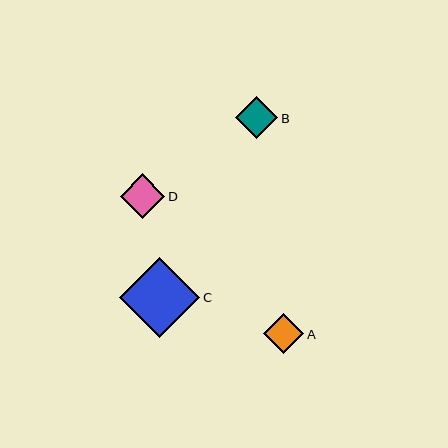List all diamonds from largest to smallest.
From largest to smallest: C, D, B, A.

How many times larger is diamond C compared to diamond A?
Diamond C is approximately 2.0 times the size of diamond A.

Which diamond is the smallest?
Diamond A is the smallest with a size of approximately 40 pixels.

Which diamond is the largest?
Diamond C is the largest with a size of approximately 80 pixels.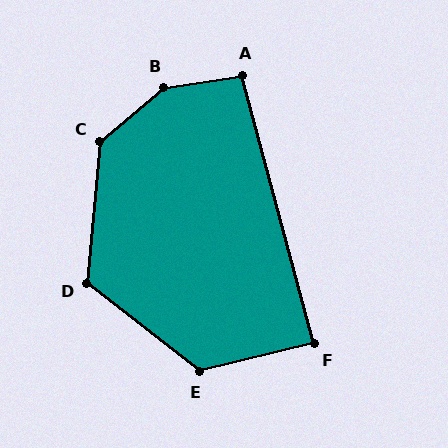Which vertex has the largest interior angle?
B, at approximately 148 degrees.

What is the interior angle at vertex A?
Approximately 97 degrees (obtuse).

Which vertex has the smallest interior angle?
F, at approximately 89 degrees.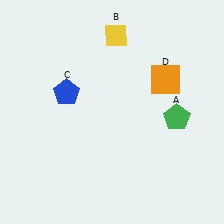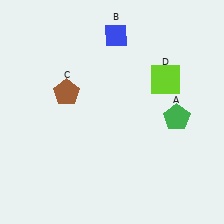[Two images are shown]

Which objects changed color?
B changed from yellow to blue. C changed from blue to brown. D changed from orange to lime.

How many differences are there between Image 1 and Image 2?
There are 3 differences between the two images.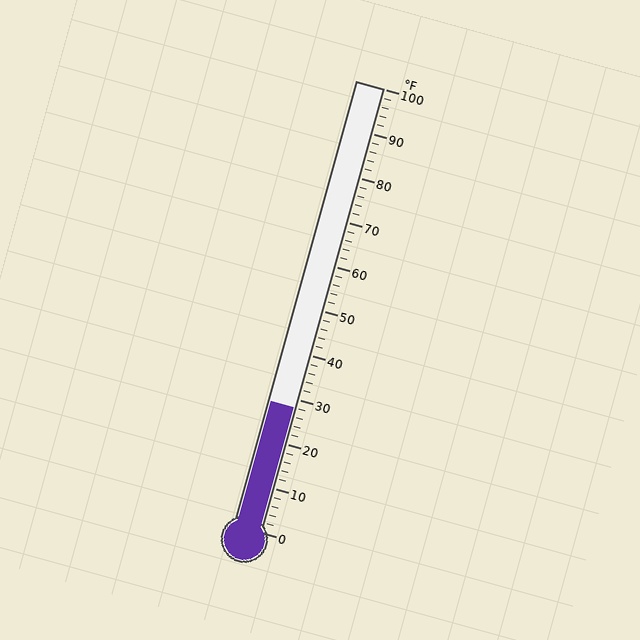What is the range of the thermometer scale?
The thermometer scale ranges from 0°F to 100°F.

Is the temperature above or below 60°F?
The temperature is below 60°F.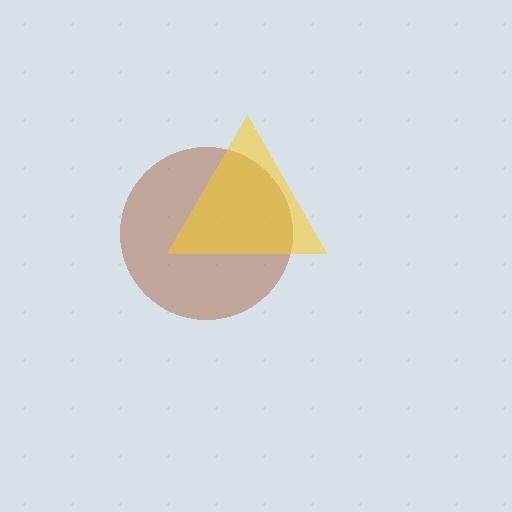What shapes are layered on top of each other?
The layered shapes are: a brown circle, a yellow triangle.